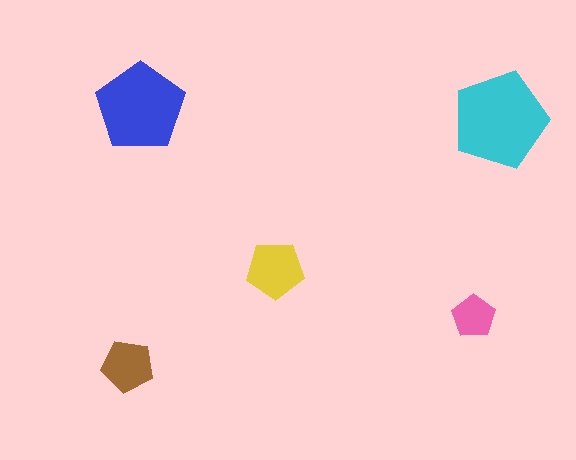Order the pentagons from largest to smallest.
the cyan one, the blue one, the yellow one, the brown one, the pink one.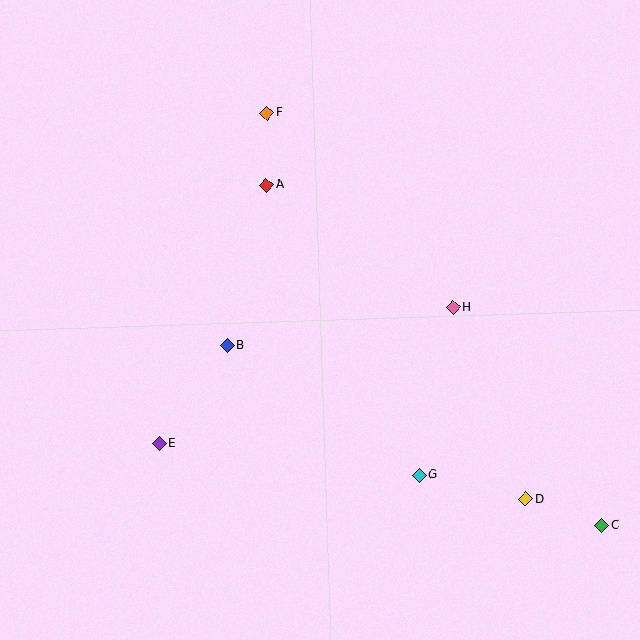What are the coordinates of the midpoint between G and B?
The midpoint between G and B is at (323, 410).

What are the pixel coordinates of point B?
Point B is at (227, 345).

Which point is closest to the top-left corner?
Point F is closest to the top-left corner.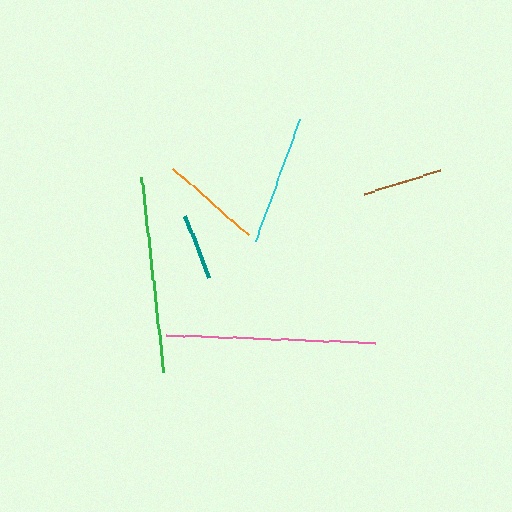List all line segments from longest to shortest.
From longest to shortest: pink, green, cyan, orange, brown, teal.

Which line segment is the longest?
The pink line is the longest at approximately 210 pixels.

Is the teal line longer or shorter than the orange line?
The orange line is longer than the teal line.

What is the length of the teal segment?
The teal segment is approximately 66 pixels long.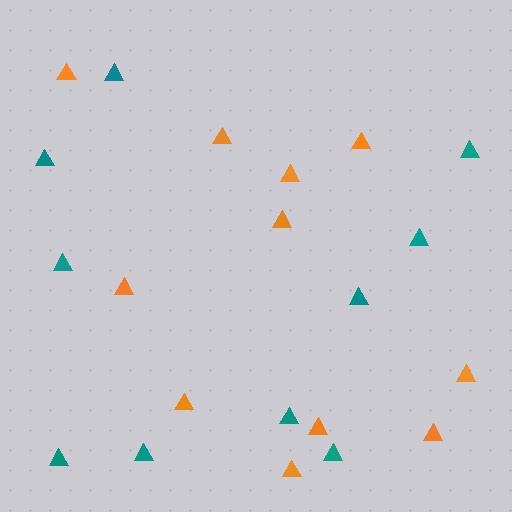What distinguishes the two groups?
There are 2 groups: one group of teal triangles (10) and one group of orange triangles (11).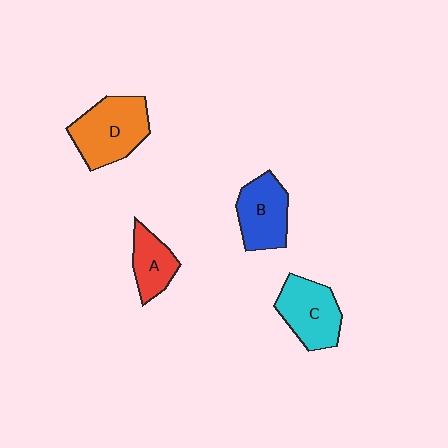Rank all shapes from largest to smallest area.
From largest to smallest: D (orange), C (cyan), B (blue), A (red).